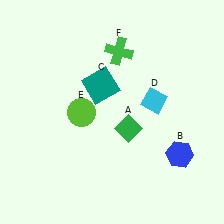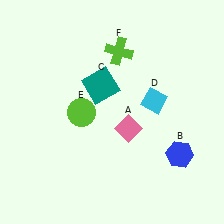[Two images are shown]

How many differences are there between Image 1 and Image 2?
There are 2 differences between the two images.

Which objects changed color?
A changed from green to pink. F changed from green to lime.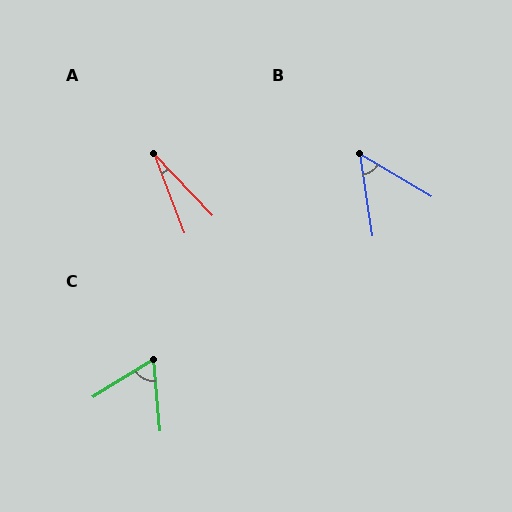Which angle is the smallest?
A, at approximately 22 degrees.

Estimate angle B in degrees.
Approximately 51 degrees.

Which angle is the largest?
C, at approximately 63 degrees.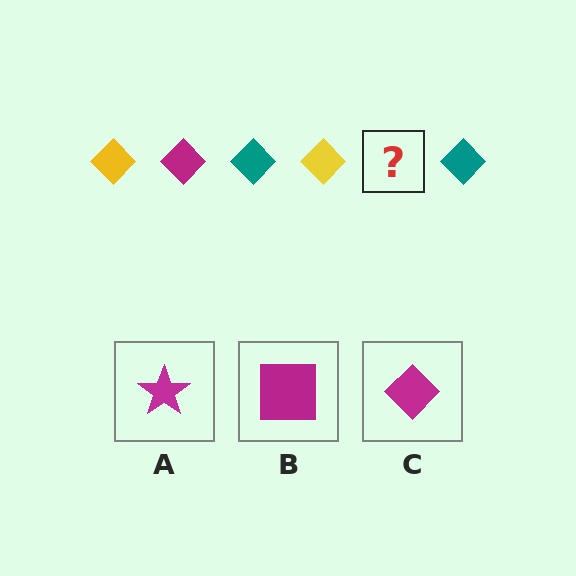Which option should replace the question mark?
Option C.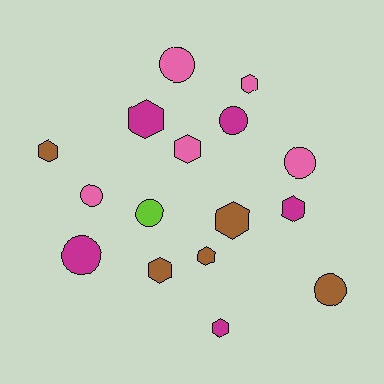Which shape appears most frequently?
Hexagon, with 9 objects.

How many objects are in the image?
There are 16 objects.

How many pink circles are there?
There are 3 pink circles.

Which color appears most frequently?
Pink, with 5 objects.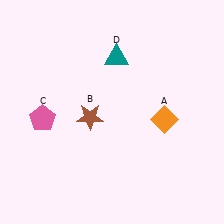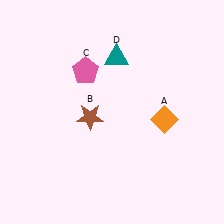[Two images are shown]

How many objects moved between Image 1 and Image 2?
1 object moved between the two images.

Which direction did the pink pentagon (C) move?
The pink pentagon (C) moved up.